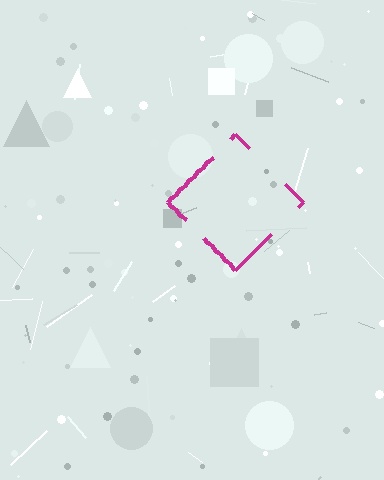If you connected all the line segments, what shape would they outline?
They would outline a diamond.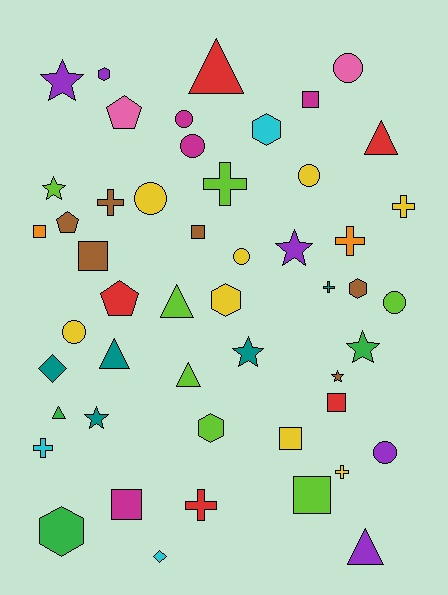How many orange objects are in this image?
There are 2 orange objects.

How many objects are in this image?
There are 50 objects.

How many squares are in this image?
There are 8 squares.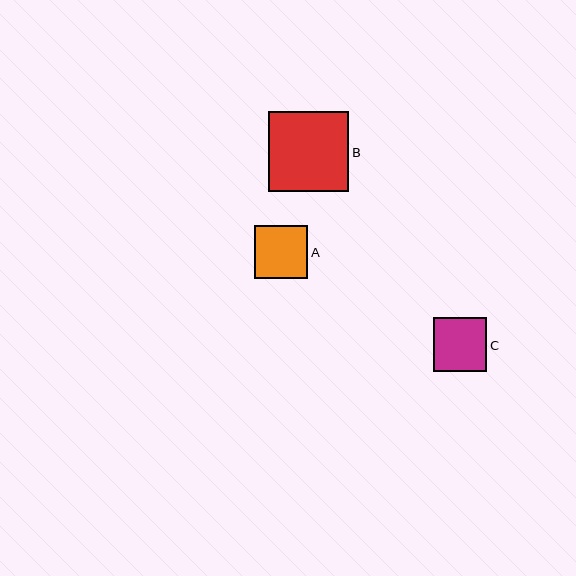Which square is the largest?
Square B is the largest with a size of approximately 80 pixels.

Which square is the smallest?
Square A is the smallest with a size of approximately 53 pixels.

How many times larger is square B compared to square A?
Square B is approximately 1.5 times the size of square A.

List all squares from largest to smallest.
From largest to smallest: B, C, A.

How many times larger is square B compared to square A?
Square B is approximately 1.5 times the size of square A.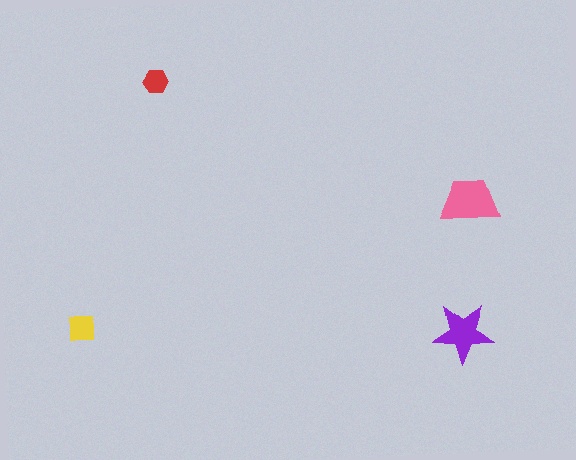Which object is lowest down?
The purple star is bottommost.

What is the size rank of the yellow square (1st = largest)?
3rd.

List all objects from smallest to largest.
The red hexagon, the yellow square, the purple star, the pink trapezoid.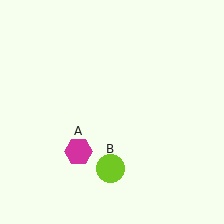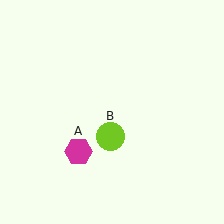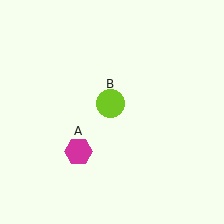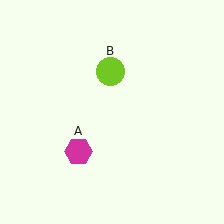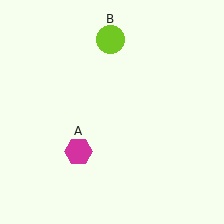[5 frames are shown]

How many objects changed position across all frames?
1 object changed position: lime circle (object B).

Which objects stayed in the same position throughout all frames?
Magenta hexagon (object A) remained stationary.